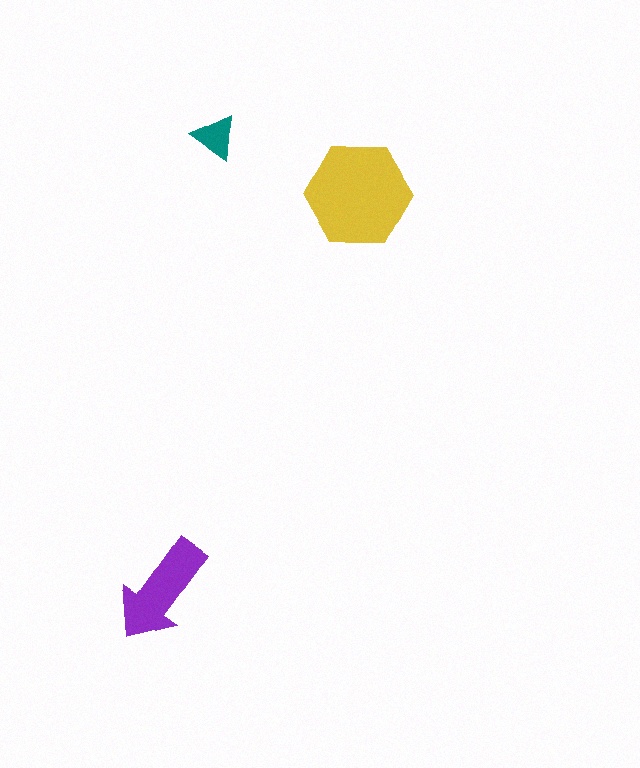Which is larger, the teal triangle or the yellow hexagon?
The yellow hexagon.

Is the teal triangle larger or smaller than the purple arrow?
Smaller.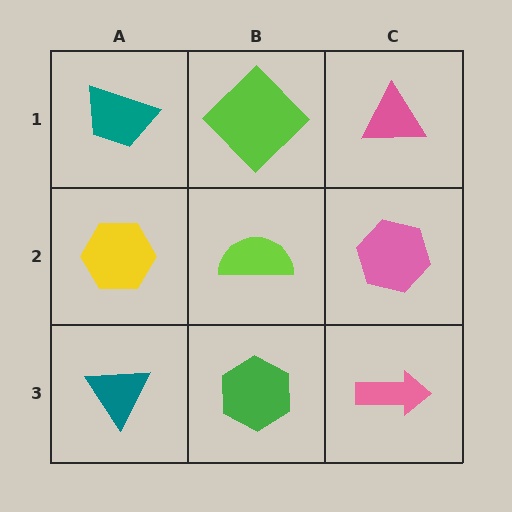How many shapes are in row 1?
3 shapes.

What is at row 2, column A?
A yellow hexagon.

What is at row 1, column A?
A teal trapezoid.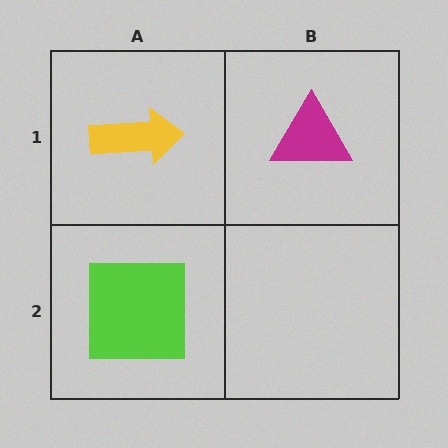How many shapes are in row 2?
1 shape.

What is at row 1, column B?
A magenta triangle.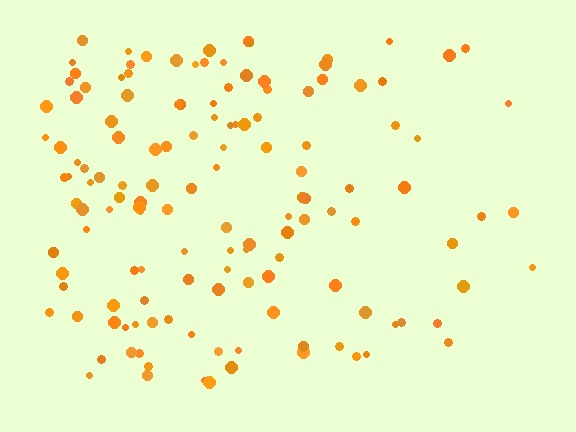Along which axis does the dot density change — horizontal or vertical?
Horizontal.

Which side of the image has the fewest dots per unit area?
The right.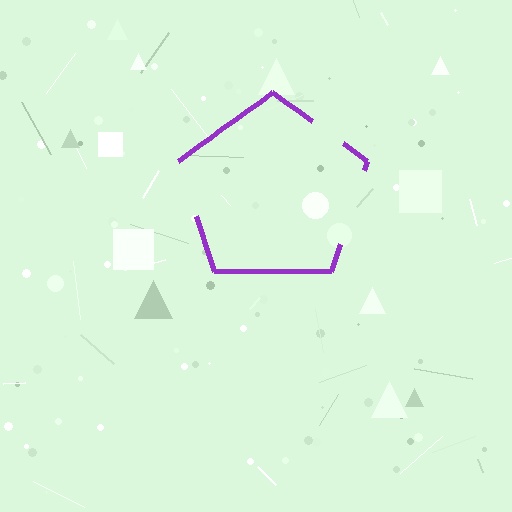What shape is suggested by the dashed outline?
The dashed outline suggests a pentagon.